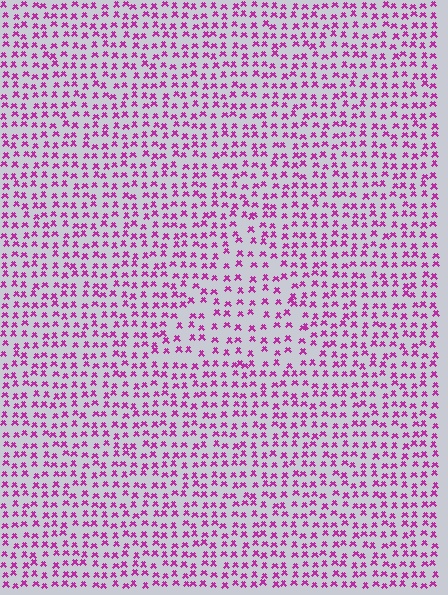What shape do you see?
I see a triangle.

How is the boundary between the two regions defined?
The boundary is defined by a change in element density (approximately 1.5x ratio). All elements are the same color, size, and shape.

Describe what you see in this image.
The image contains small magenta elements arranged at two different densities. A triangle-shaped region is visible where the elements are less densely packed than the surrounding area.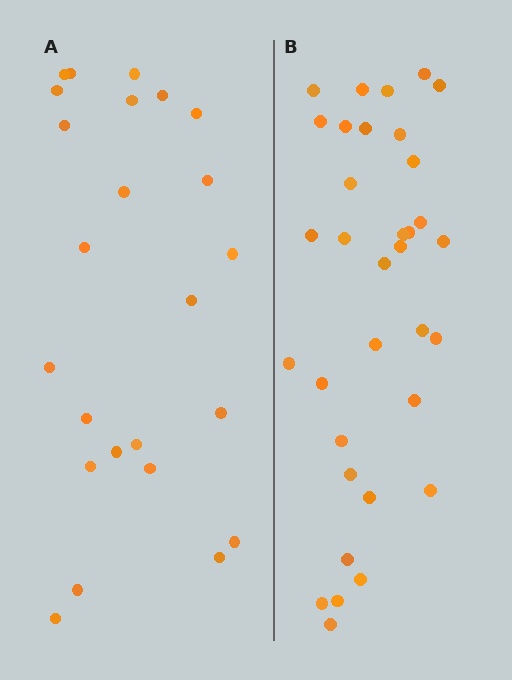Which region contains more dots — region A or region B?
Region B (the right region) has more dots.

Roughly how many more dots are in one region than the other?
Region B has roughly 10 or so more dots than region A.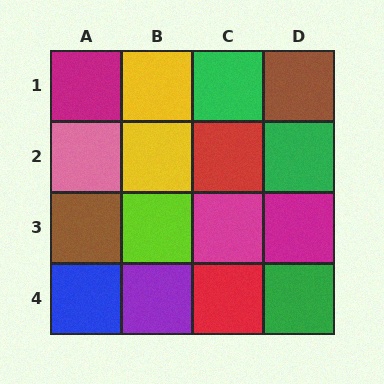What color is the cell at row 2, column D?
Green.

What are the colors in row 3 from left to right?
Brown, lime, magenta, magenta.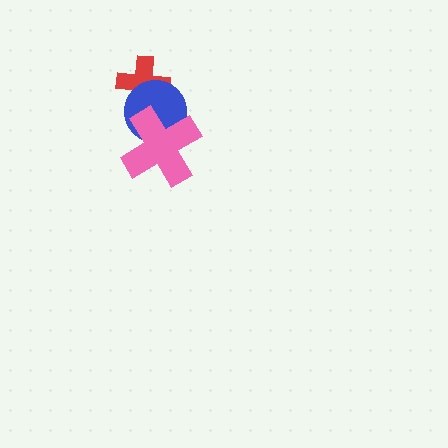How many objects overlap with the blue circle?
2 objects overlap with the blue circle.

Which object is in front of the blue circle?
The pink cross is in front of the blue circle.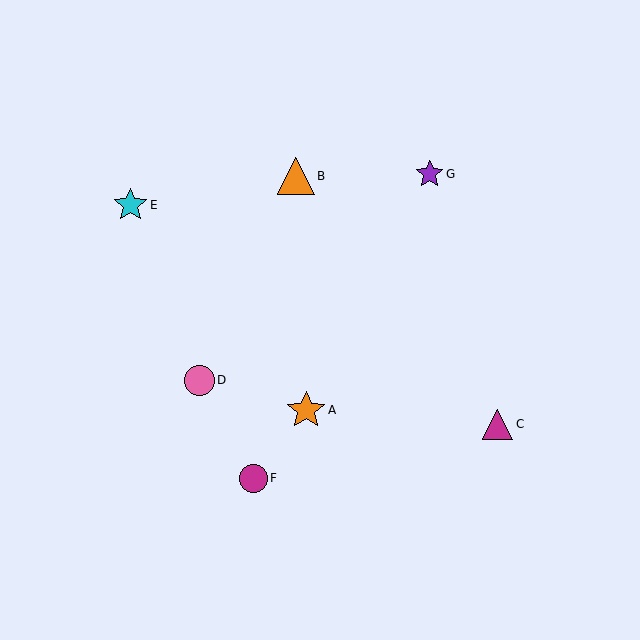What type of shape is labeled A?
Shape A is an orange star.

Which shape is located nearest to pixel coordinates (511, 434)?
The magenta triangle (labeled C) at (497, 424) is nearest to that location.